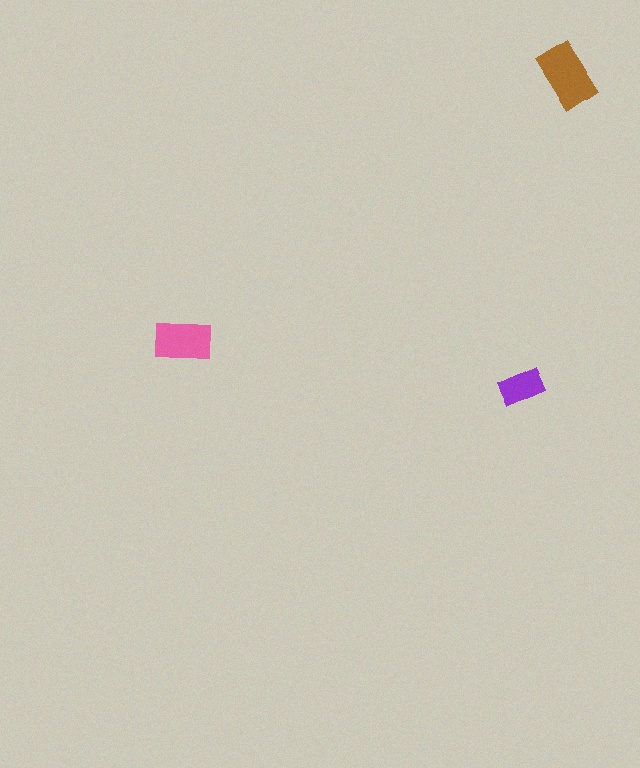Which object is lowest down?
The purple rectangle is bottommost.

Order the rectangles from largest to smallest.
the brown one, the pink one, the purple one.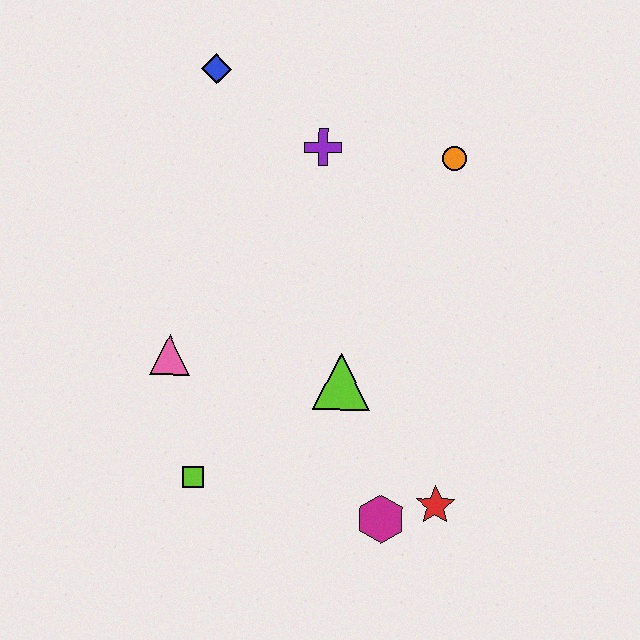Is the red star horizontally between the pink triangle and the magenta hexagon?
No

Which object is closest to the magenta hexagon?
The red star is closest to the magenta hexagon.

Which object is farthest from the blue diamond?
The red star is farthest from the blue diamond.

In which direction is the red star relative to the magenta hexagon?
The red star is to the right of the magenta hexagon.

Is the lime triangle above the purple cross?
No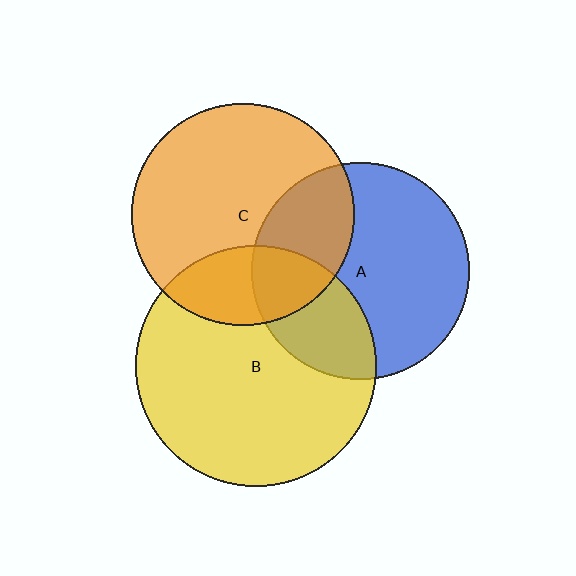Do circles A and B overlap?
Yes.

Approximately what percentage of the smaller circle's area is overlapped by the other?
Approximately 30%.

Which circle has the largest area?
Circle B (yellow).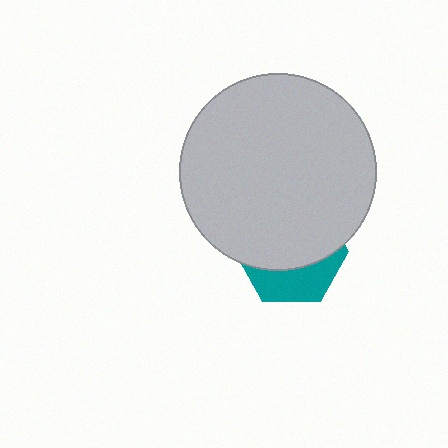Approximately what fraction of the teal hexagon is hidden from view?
Roughly 66% of the teal hexagon is hidden behind the light gray circle.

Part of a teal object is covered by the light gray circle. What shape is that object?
It is a hexagon.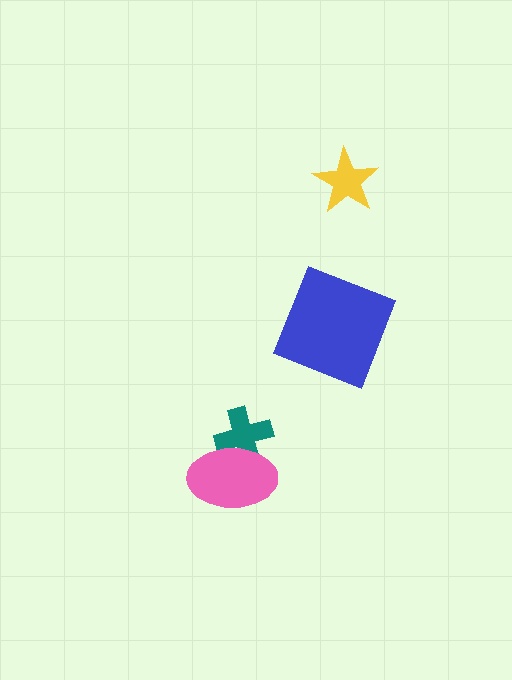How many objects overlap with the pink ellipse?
1 object overlaps with the pink ellipse.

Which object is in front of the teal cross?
The pink ellipse is in front of the teal cross.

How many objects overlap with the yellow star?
0 objects overlap with the yellow star.